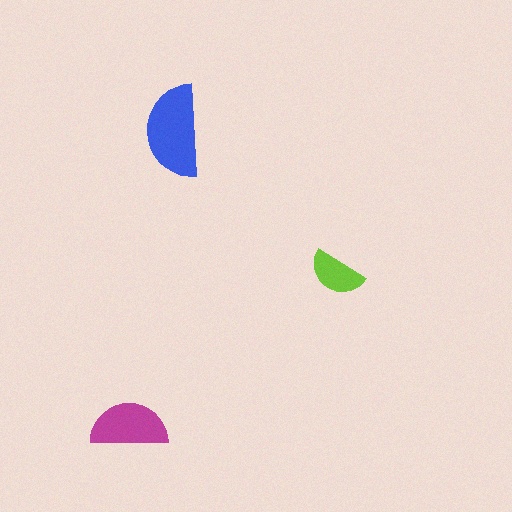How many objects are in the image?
There are 3 objects in the image.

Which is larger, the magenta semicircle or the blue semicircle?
The blue one.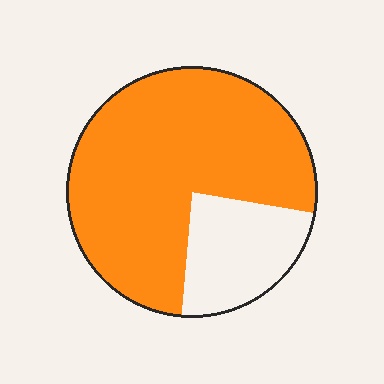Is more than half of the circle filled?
Yes.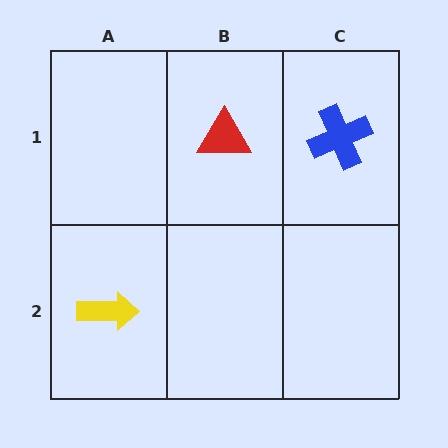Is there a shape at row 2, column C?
No, that cell is empty.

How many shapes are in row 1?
2 shapes.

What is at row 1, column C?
A blue cross.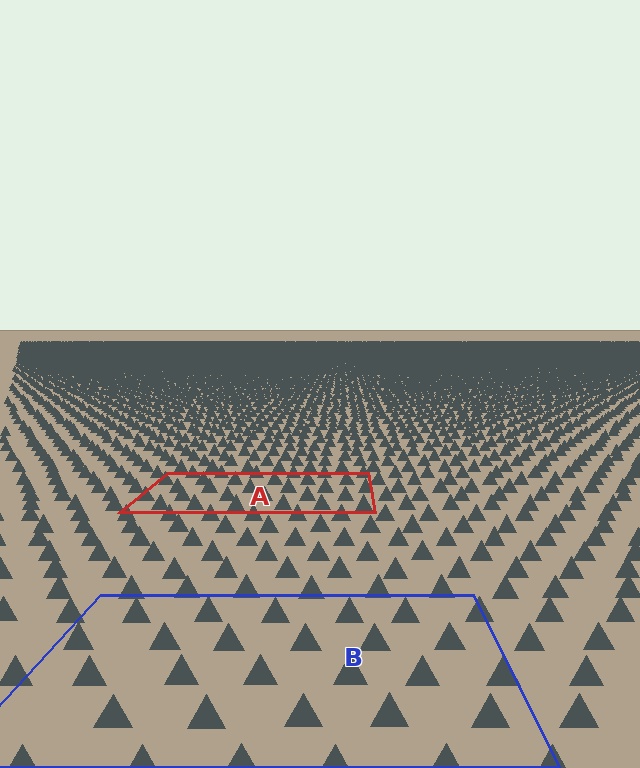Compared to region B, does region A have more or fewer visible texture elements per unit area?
Region A has more texture elements per unit area — they are packed more densely because it is farther away.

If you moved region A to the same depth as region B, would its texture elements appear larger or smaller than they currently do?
They would appear larger. At a closer depth, the same texture elements are projected at a bigger on-screen size.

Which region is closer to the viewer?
Region B is closer. The texture elements there are larger and more spread out.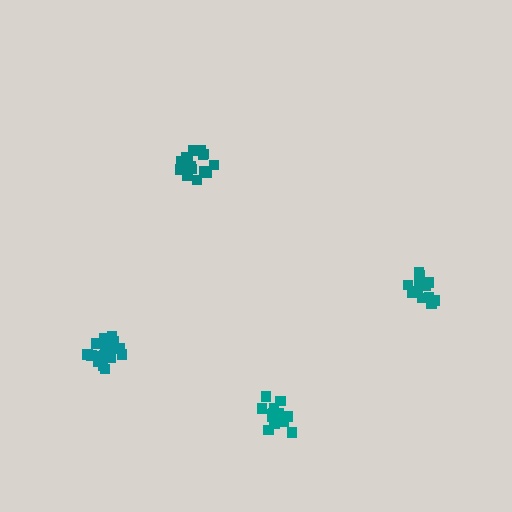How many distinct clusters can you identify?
There are 4 distinct clusters.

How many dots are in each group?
Group 1: 17 dots, Group 2: 17 dots, Group 3: 17 dots, Group 4: 14 dots (65 total).